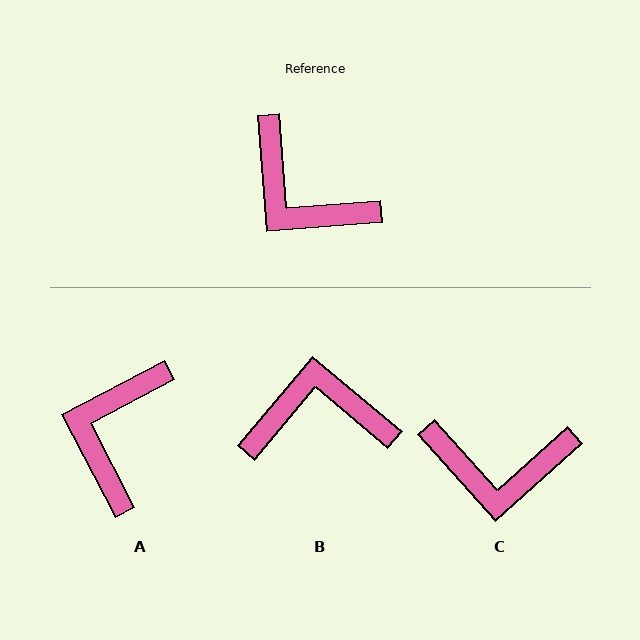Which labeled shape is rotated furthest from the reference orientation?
B, about 134 degrees away.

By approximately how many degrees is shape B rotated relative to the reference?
Approximately 134 degrees clockwise.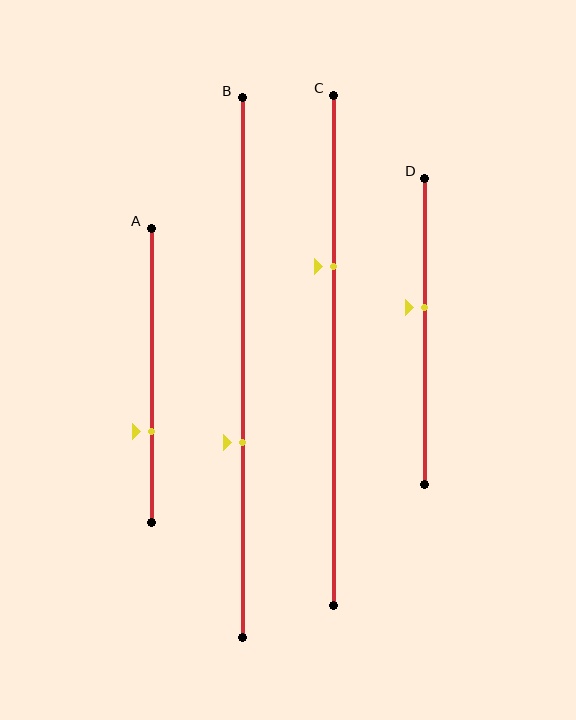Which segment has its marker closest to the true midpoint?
Segment D has its marker closest to the true midpoint.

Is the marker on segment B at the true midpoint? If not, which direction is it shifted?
No, the marker on segment B is shifted downward by about 14% of the segment length.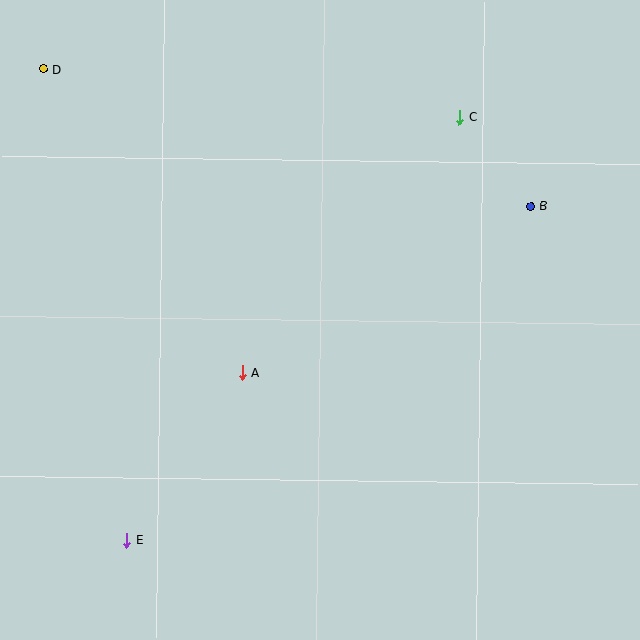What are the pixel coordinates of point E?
Point E is at (127, 540).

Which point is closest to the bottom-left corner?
Point E is closest to the bottom-left corner.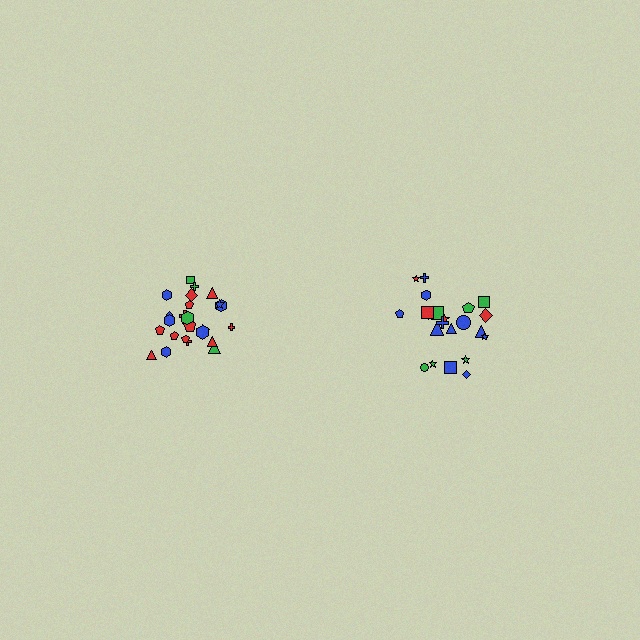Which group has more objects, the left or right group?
The left group.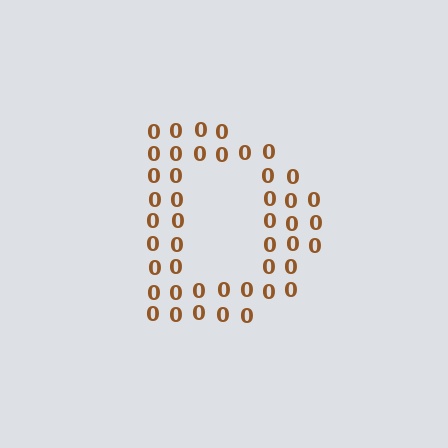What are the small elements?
The small elements are digit 0's.